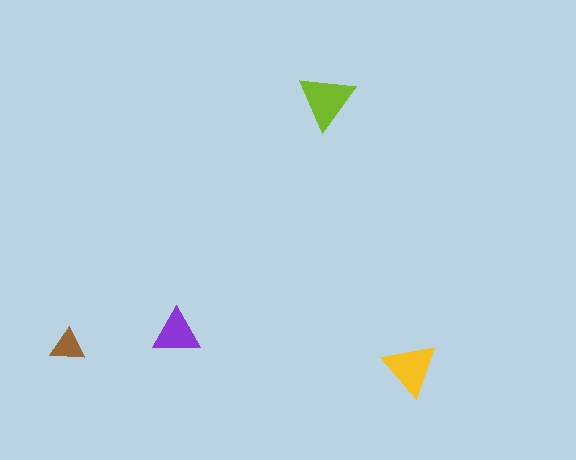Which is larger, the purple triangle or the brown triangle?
The purple one.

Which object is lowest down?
The yellow triangle is bottommost.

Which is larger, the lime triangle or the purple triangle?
The lime one.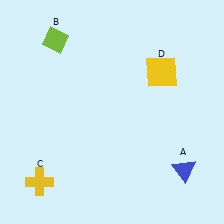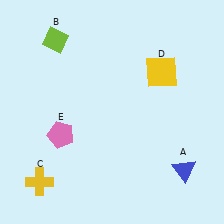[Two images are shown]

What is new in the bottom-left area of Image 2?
A pink pentagon (E) was added in the bottom-left area of Image 2.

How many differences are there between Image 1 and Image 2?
There is 1 difference between the two images.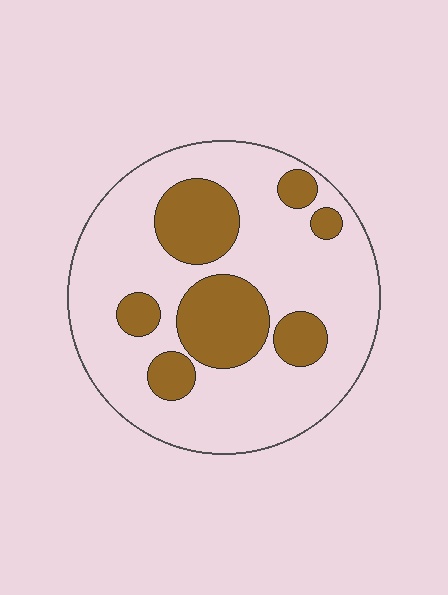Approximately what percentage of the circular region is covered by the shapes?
Approximately 25%.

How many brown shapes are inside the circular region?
7.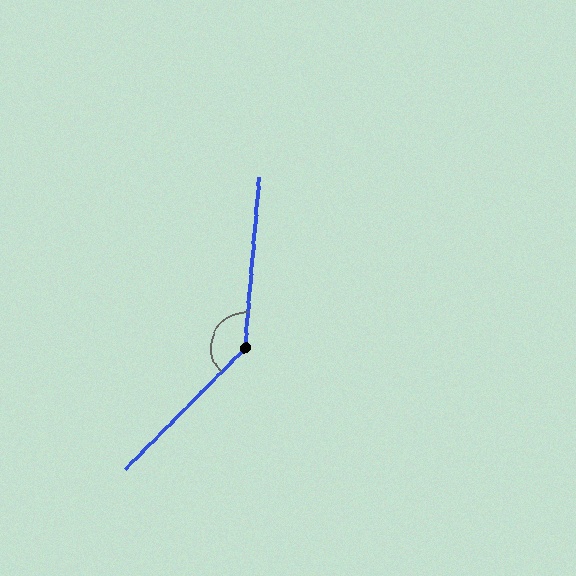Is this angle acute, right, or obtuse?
It is obtuse.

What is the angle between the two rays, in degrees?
Approximately 140 degrees.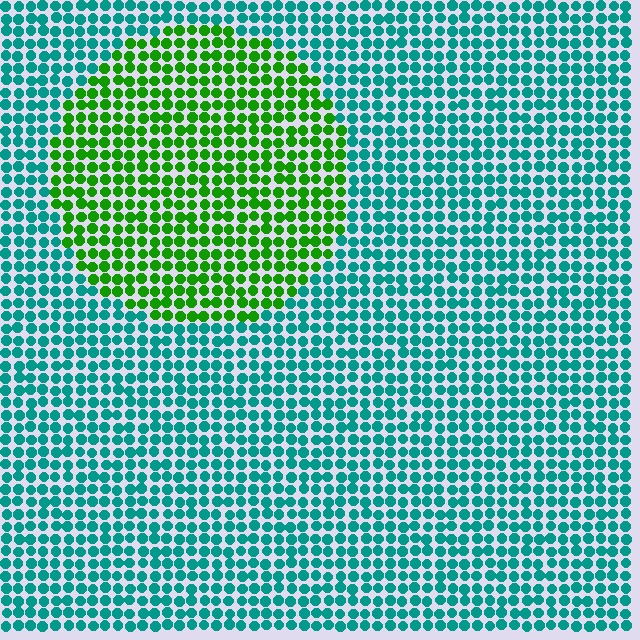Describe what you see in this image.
The image is filled with small teal elements in a uniform arrangement. A circle-shaped region is visible where the elements are tinted to a slightly different hue, forming a subtle color boundary.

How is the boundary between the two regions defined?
The boundary is defined purely by a slight shift in hue (about 60 degrees). Spacing, size, and orientation are identical on both sides.